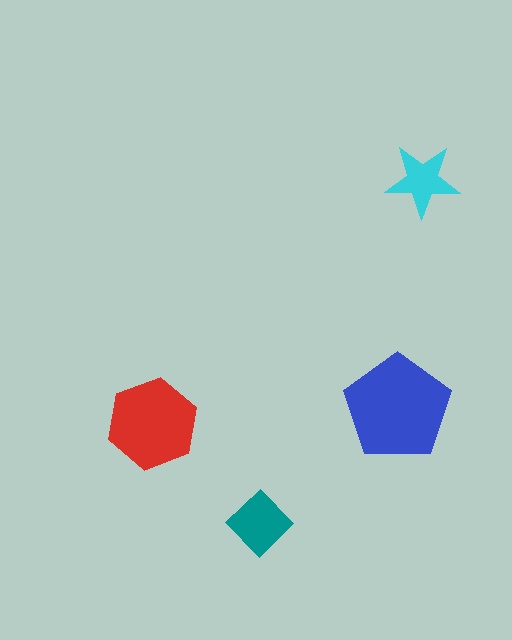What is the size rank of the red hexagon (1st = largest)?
2nd.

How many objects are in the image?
There are 4 objects in the image.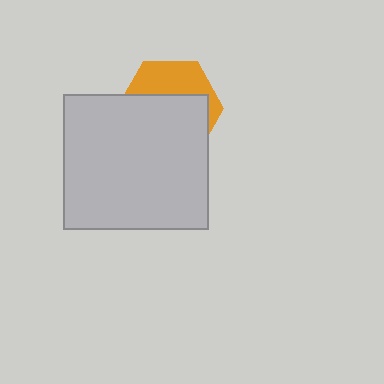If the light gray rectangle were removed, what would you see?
You would see the complete orange hexagon.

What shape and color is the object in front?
The object in front is a light gray rectangle.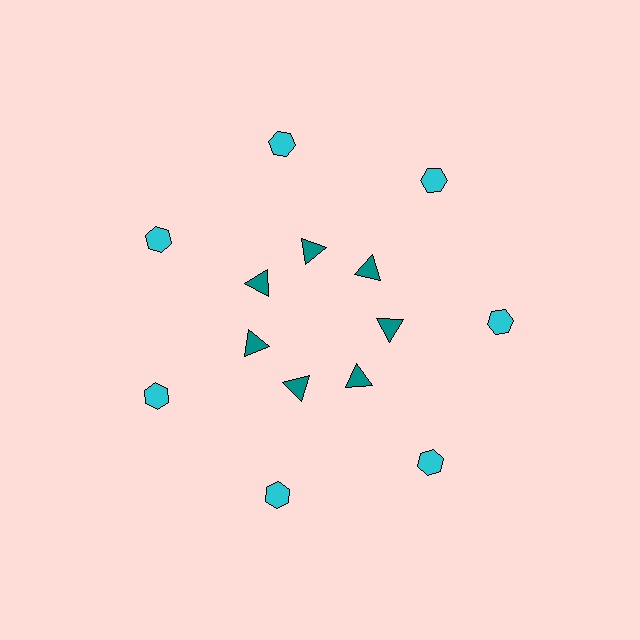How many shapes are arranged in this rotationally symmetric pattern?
There are 14 shapes, arranged in 7 groups of 2.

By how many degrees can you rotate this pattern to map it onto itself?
The pattern maps onto itself every 51 degrees of rotation.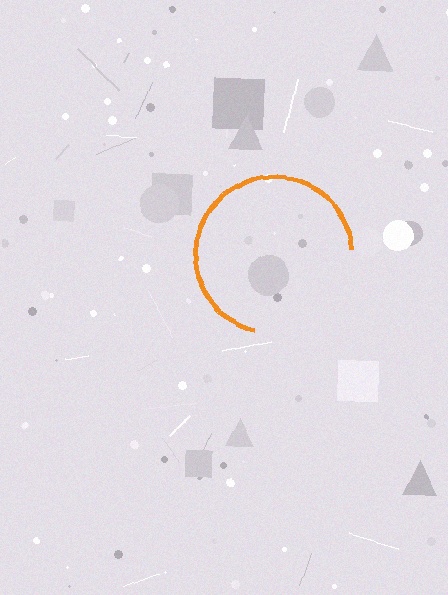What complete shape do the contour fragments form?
The contour fragments form a circle.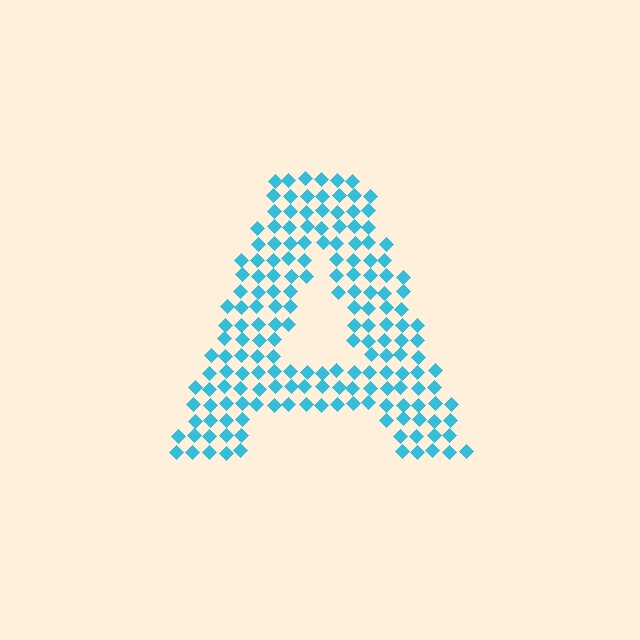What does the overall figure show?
The overall figure shows the letter A.